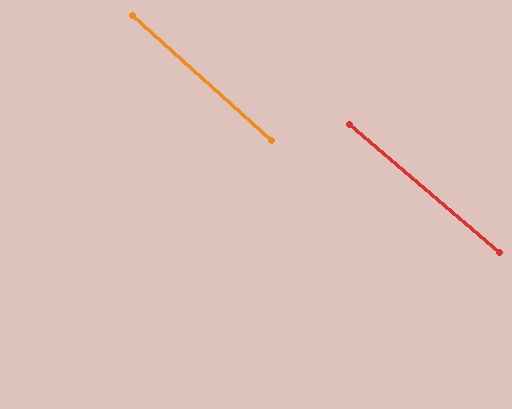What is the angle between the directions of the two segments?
Approximately 2 degrees.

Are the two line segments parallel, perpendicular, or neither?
Parallel — their directions differ by only 1.7°.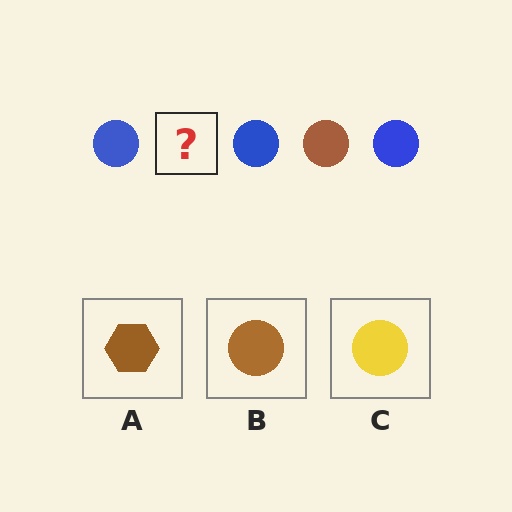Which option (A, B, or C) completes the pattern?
B.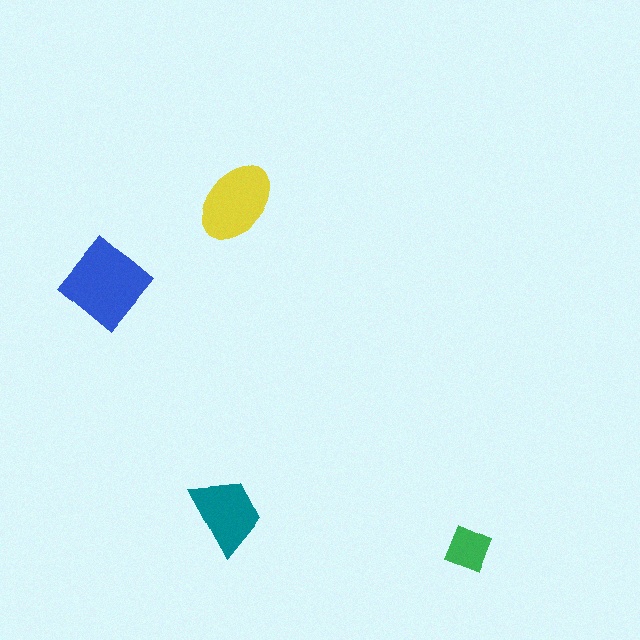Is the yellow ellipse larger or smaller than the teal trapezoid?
Larger.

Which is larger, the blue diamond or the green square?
The blue diamond.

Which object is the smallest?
The green square.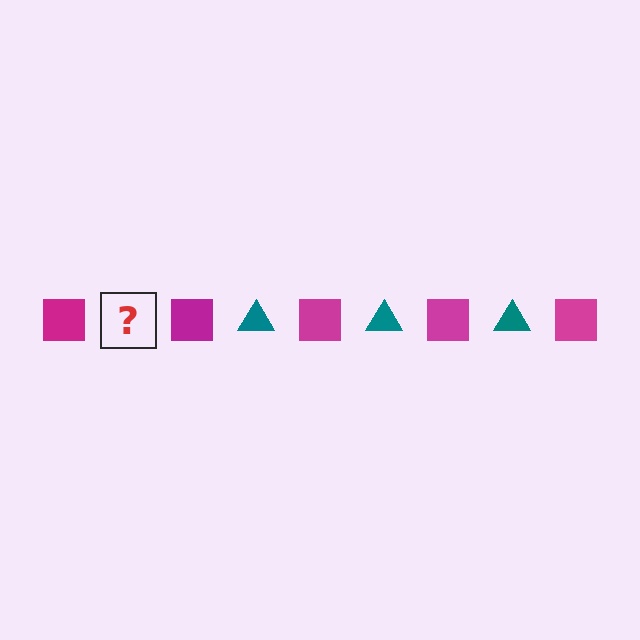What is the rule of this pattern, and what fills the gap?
The rule is that the pattern alternates between magenta square and teal triangle. The gap should be filled with a teal triangle.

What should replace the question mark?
The question mark should be replaced with a teal triangle.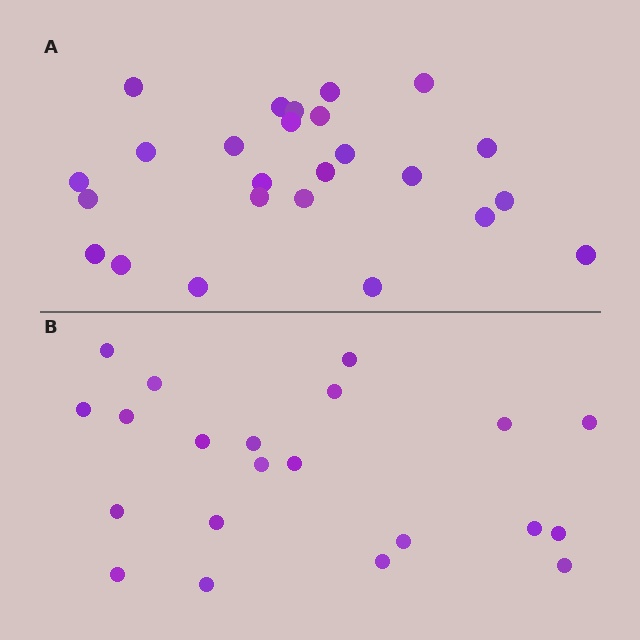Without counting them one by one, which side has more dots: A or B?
Region A (the top region) has more dots.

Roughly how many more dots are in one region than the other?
Region A has about 4 more dots than region B.